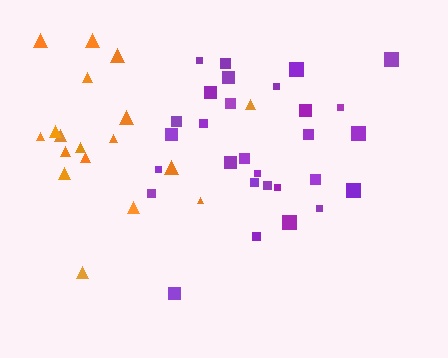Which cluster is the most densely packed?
Purple.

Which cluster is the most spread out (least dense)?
Orange.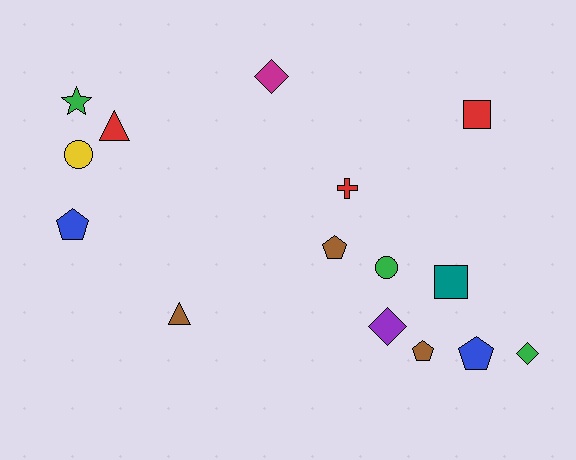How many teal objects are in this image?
There is 1 teal object.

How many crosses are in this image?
There is 1 cross.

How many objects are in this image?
There are 15 objects.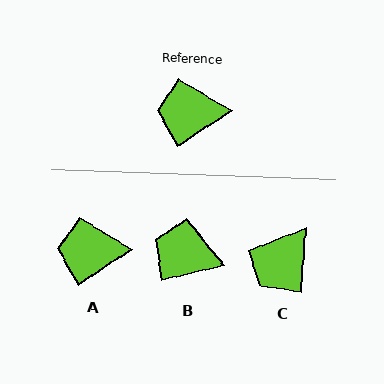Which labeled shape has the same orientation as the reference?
A.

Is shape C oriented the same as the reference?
No, it is off by about 52 degrees.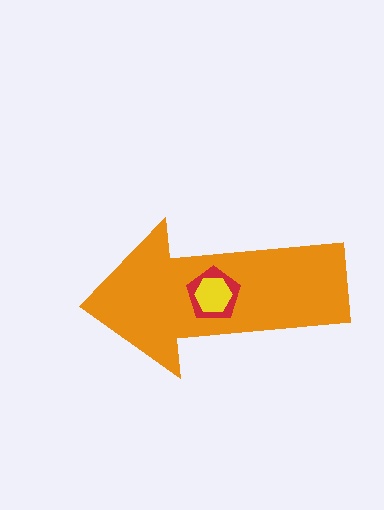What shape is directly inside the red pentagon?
The yellow hexagon.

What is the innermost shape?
The yellow hexagon.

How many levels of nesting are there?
3.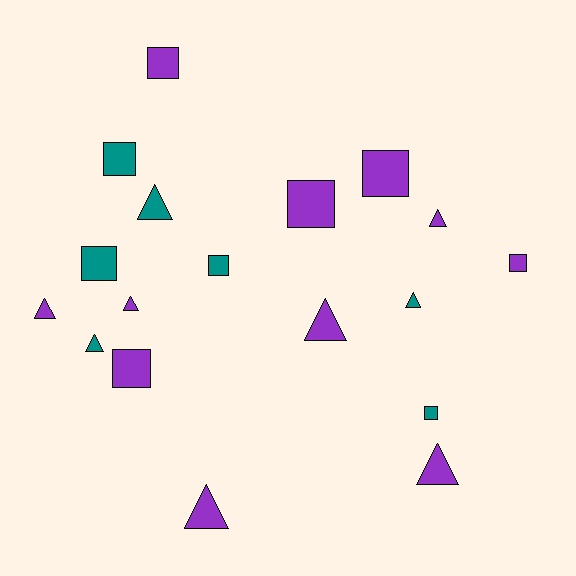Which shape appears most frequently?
Triangle, with 9 objects.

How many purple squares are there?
There are 5 purple squares.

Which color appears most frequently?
Purple, with 11 objects.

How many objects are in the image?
There are 18 objects.